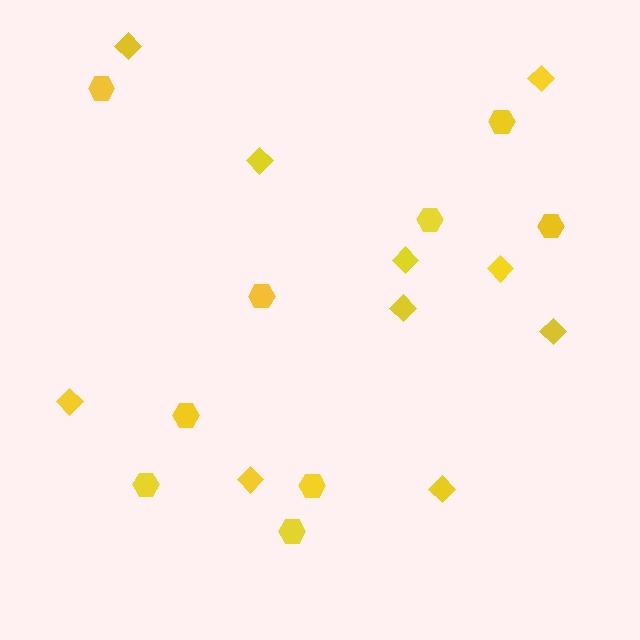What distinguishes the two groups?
There are 2 groups: one group of diamonds (10) and one group of hexagons (9).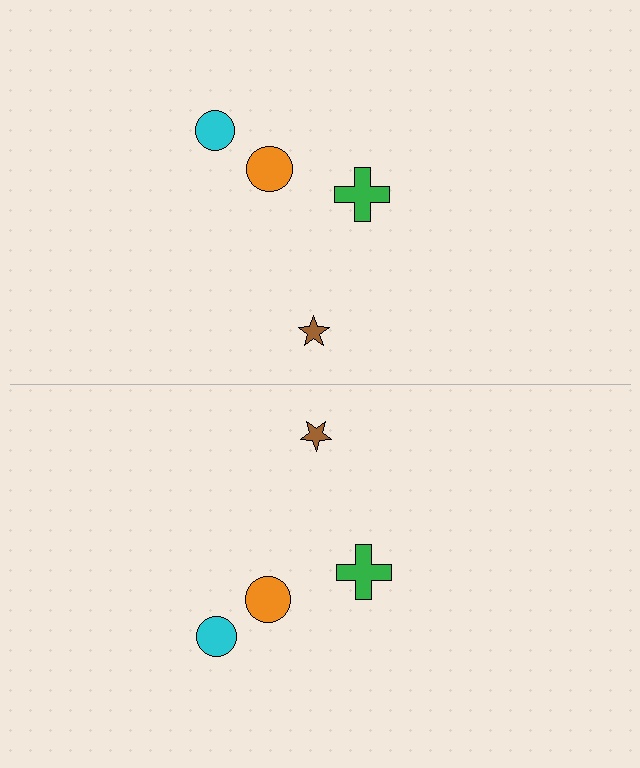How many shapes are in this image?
There are 8 shapes in this image.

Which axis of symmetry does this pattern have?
The pattern has a horizontal axis of symmetry running through the center of the image.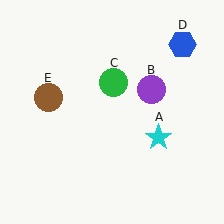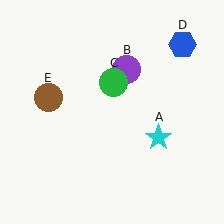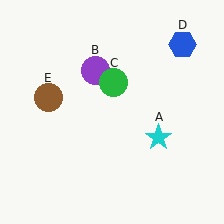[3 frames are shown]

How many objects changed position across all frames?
1 object changed position: purple circle (object B).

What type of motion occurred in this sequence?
The purple circle (object B) rotated counterclockwise around the center of the scene.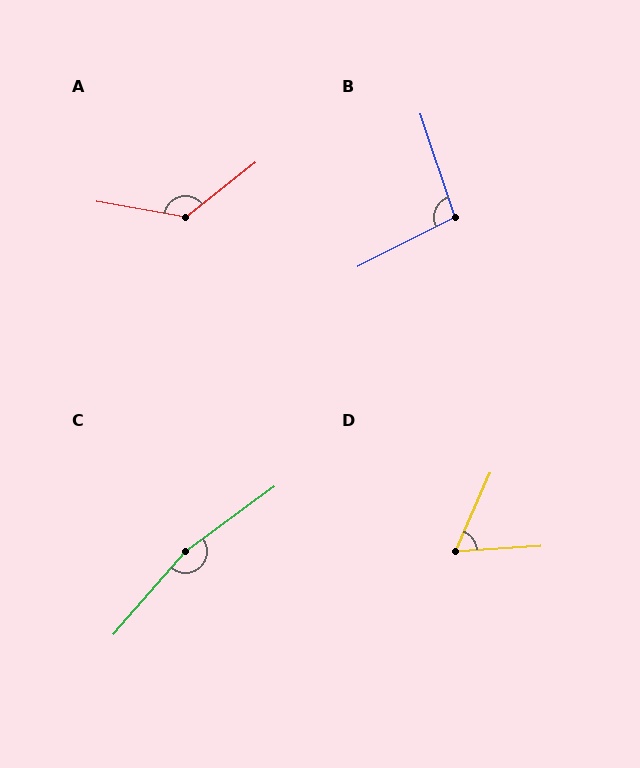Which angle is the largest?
C, at approximately 167 degrees.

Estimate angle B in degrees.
Approximately 98 degrees.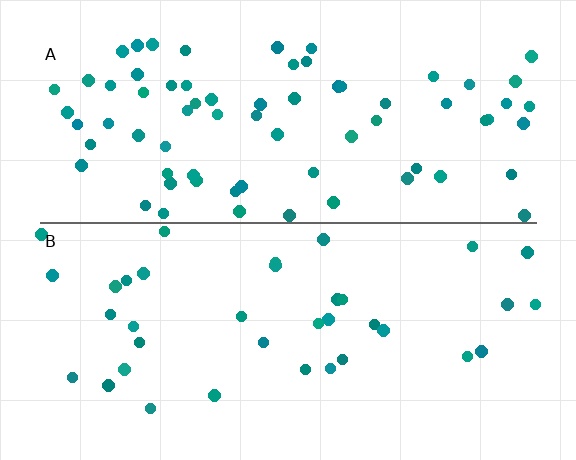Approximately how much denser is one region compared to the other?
Approximately 2.0× — region A over region B.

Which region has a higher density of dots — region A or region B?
A (the top).